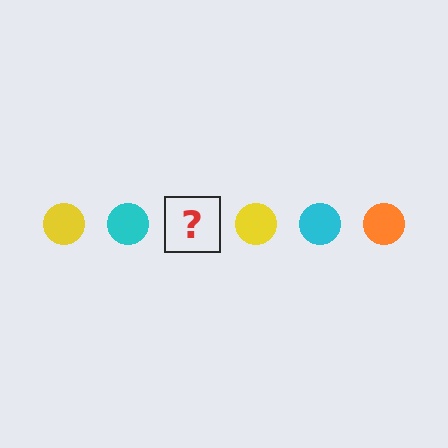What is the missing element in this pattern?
The missing element is an orange circle.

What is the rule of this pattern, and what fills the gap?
The rule is that the pattern cycles through yellow, cyan, orange circles. The gap should be filled with an orange circle.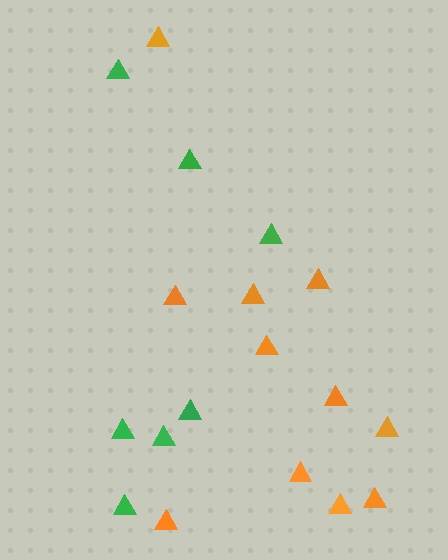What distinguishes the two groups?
There are 2 groups: one group of green triangles (7) and one group of orange triangles (11).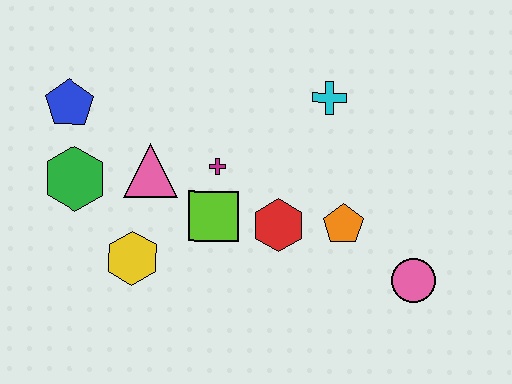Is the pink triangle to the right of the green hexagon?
Yes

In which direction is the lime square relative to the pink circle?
The lime square is to the left of the pink circle.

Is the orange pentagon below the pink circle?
No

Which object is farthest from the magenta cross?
The pink circle is farthest from the magenta cross.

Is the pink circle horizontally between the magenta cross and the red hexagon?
No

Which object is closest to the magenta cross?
The lime square is closest to the magenta cross.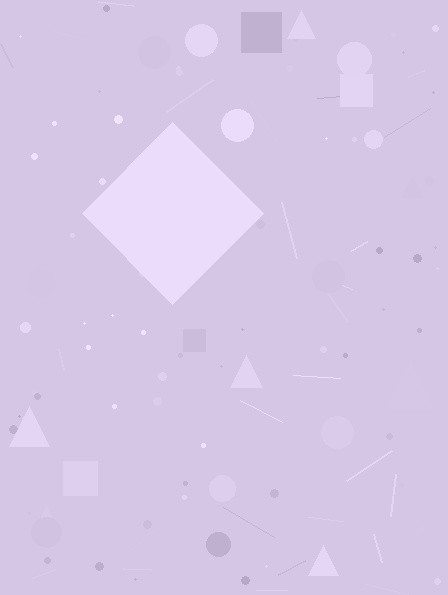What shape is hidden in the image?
A diamond is hidden in the image.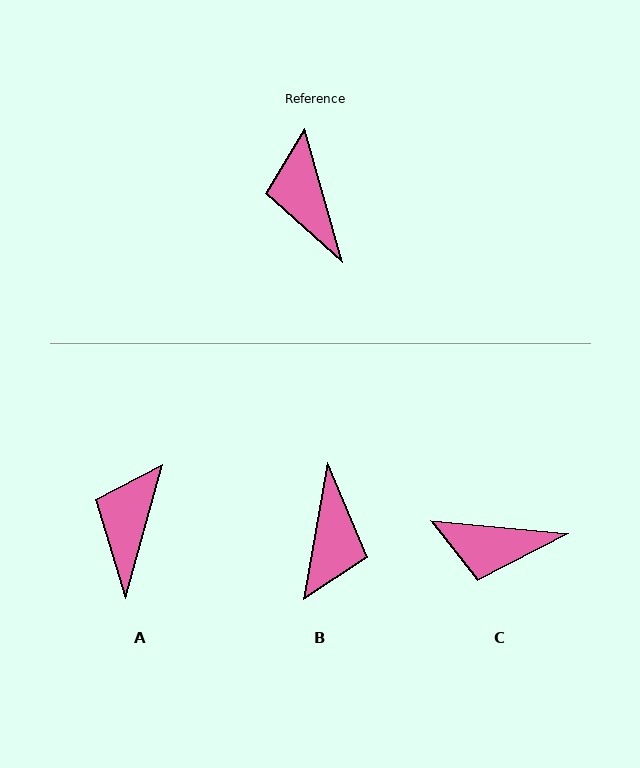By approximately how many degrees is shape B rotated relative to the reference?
Approximately 154 degrees counter-clockwise.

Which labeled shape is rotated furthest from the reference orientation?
B, about 154 degrees away.